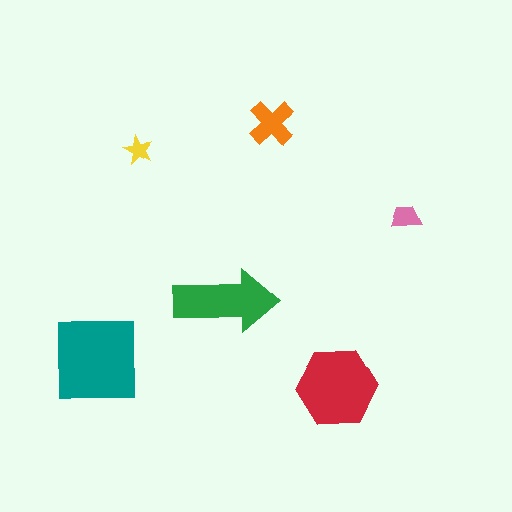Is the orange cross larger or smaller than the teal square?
Smaller.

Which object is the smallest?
The yellow star.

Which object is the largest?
The teal square.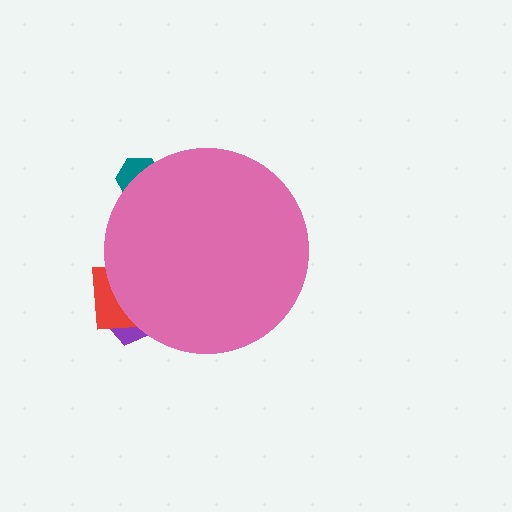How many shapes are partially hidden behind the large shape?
3 shapes are partially hidden.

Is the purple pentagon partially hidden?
Yes, the purple pentagon is partially hidden behind the pink circle.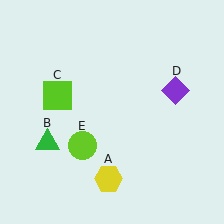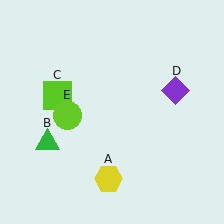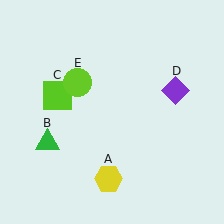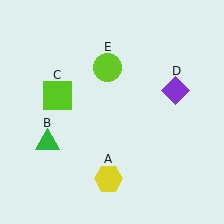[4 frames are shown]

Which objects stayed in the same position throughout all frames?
Yellow hexagon (object A) and green triangle (object B) and lime square (object C) and purple diamond (object D) remained stationary.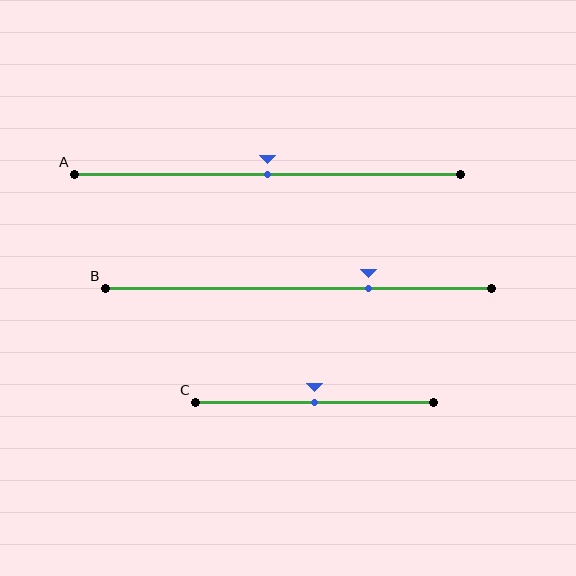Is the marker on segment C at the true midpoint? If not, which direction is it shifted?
Yes, the marker on segment C is at the true midpoint.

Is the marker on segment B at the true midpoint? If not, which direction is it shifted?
No, the marker on segment B is shifted to the right by about 18% of the segment length.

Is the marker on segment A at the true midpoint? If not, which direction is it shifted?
Yes, the marker on segment A is at the true midpoint.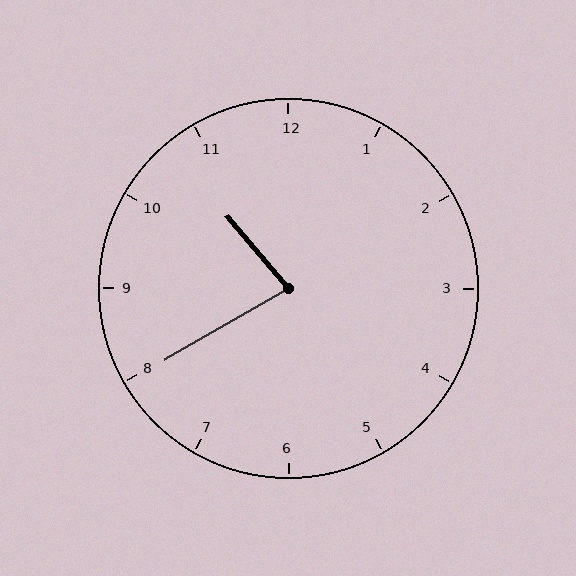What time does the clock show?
10:40.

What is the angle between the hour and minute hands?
Approximately 80 degrees.